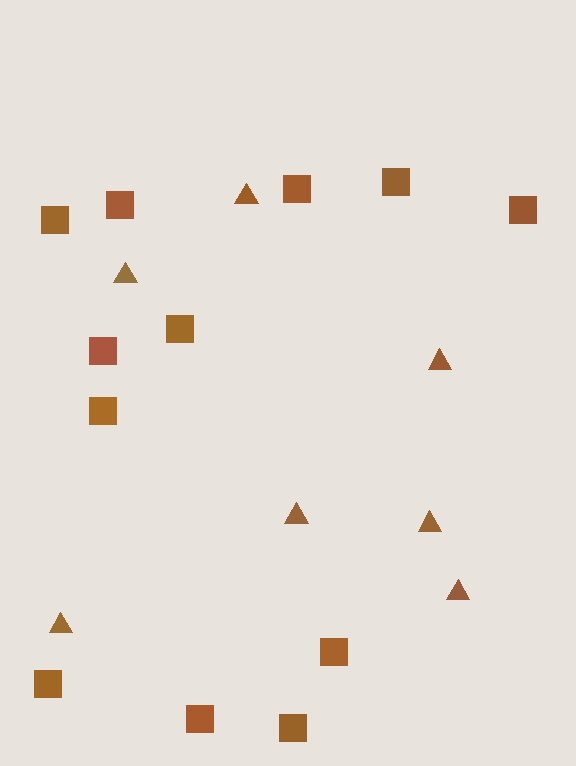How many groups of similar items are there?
There are 2 groups: one group of triangles (7) and one group of squares (12).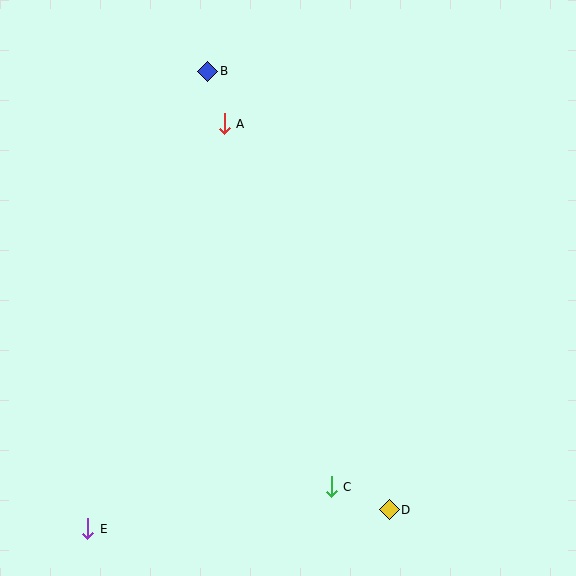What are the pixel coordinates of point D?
Point D is at (389, 510).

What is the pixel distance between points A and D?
The distance between A and D is 420 pixels.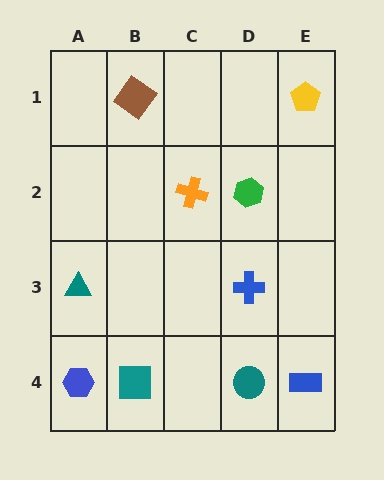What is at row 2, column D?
A green hexagon.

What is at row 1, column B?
A brown diamond.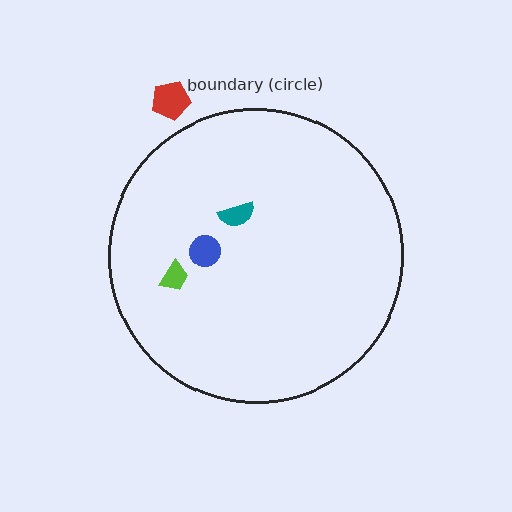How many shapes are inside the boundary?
3 inside, 1 outside.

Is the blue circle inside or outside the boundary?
Inside.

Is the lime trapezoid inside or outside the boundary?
Inside.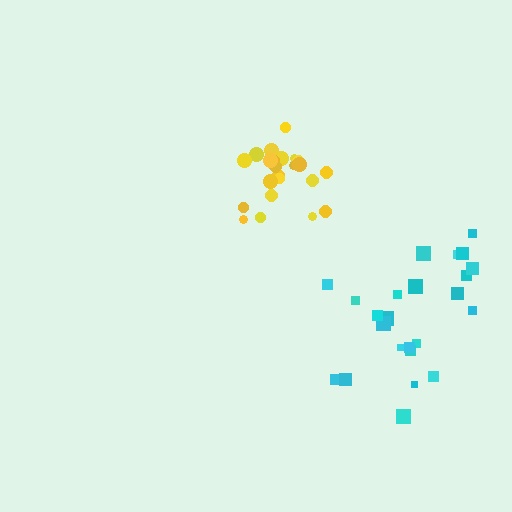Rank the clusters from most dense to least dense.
yellow, cyan.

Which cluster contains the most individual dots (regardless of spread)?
Cyan (24).